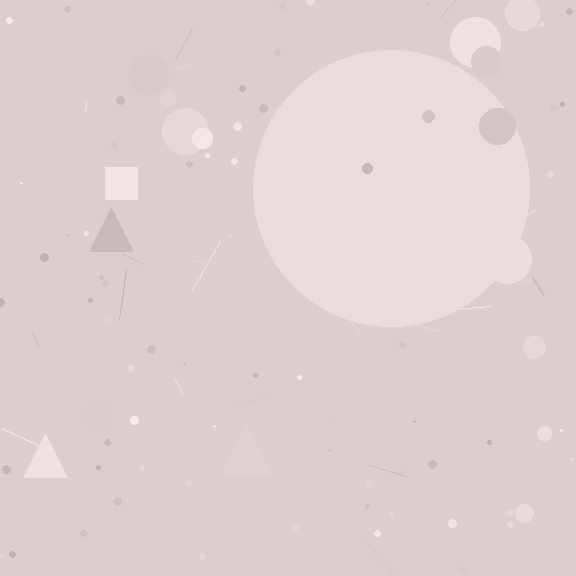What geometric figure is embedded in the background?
A circle is embedded in the background.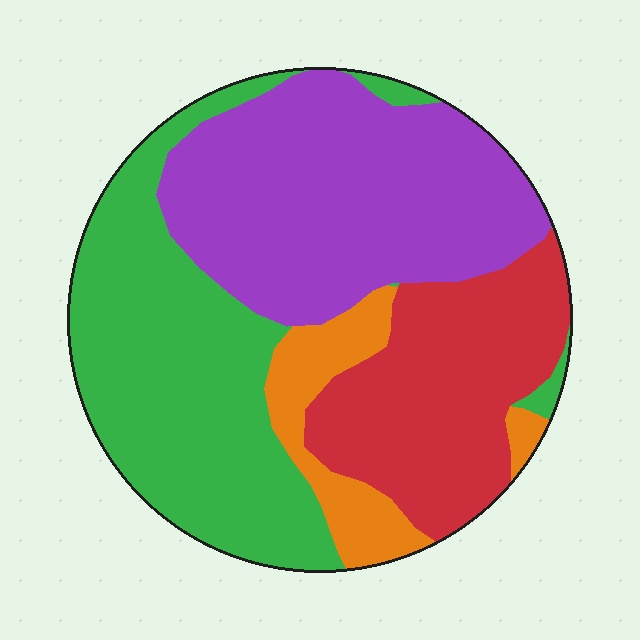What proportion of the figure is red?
Red covers roughly 25% of the figure.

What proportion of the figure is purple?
Purple takes up about one third (1/3) of the figure.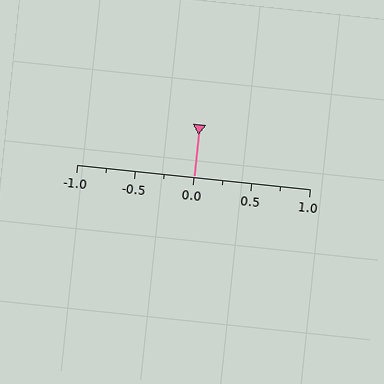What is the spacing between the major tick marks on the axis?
The major ticks are spaced 0.5 apart.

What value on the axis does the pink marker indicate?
The marker indicates approximately 0.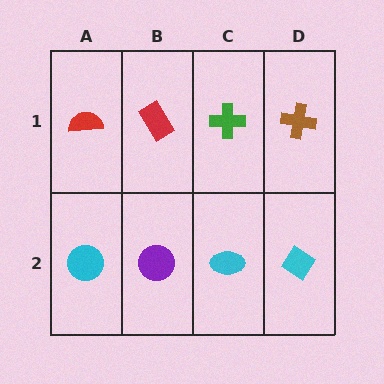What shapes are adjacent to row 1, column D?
A cyan diamond (row 2, column D), a green cross (row 1, column C).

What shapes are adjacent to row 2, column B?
A red rectangle (row 1, column B), a cyan circle (row 2, column A), a cyan ellipse (row 2, column C).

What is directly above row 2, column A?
A red semicircle.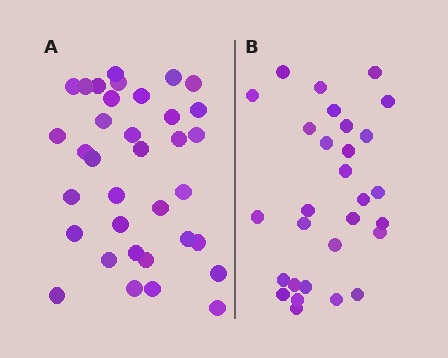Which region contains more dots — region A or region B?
Region A (the left region) has more dots.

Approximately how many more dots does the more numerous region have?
Region A has about 6 more dots than region B.